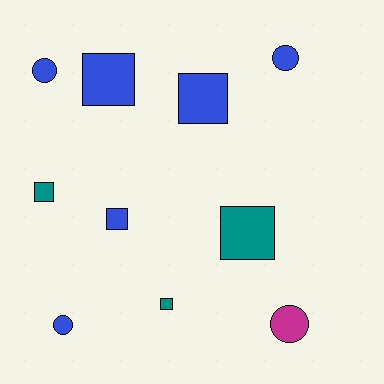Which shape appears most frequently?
Square, with 6 objects.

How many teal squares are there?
There are 3 teal squares.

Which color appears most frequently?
Blue, with 6 objects.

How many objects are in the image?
There are 10 objects.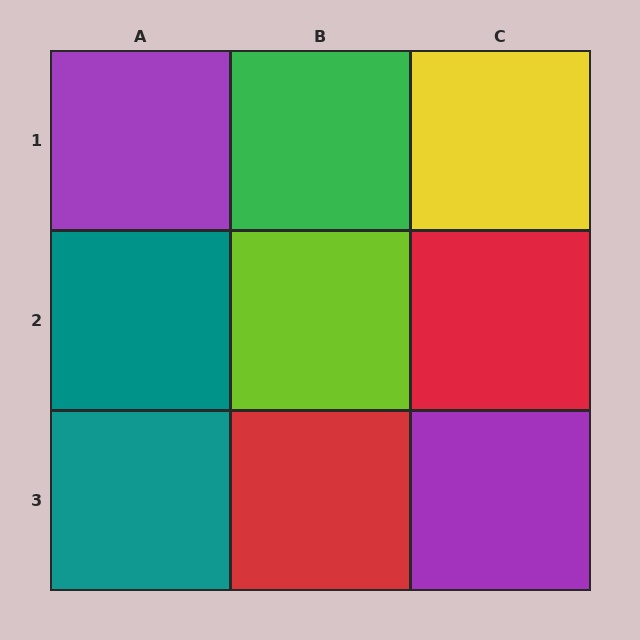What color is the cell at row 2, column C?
Red.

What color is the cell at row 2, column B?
Lime.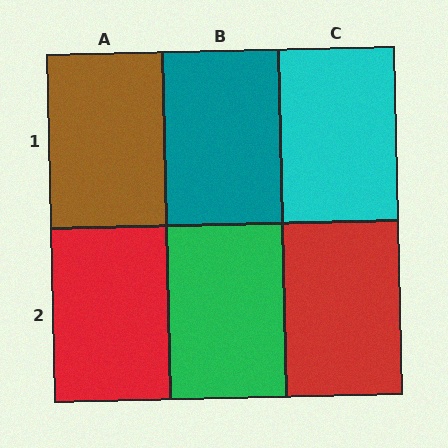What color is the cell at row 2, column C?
Red.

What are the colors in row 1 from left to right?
Brown, teal, cyan.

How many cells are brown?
1 cell is brown.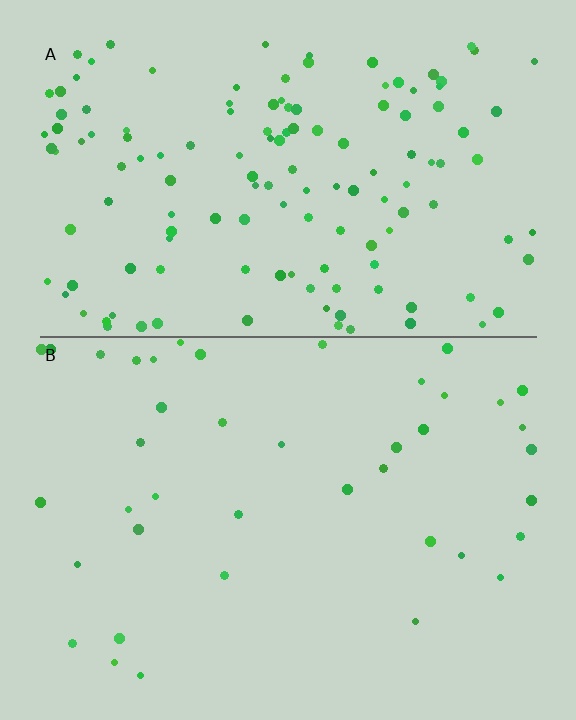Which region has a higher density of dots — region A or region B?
A (the top).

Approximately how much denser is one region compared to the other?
Approximately 3.4× — region A over region B.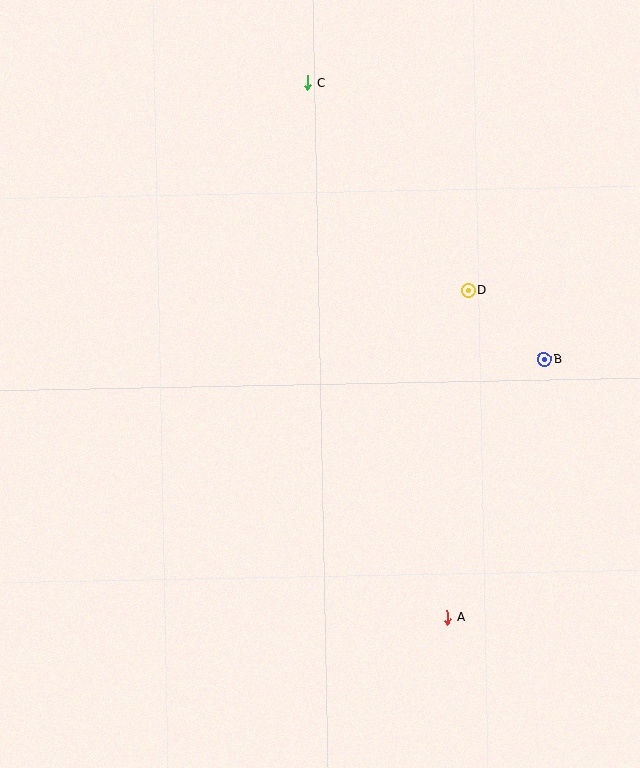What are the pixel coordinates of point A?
Point A is at (447, 617).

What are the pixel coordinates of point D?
Point D is at (468, 290).